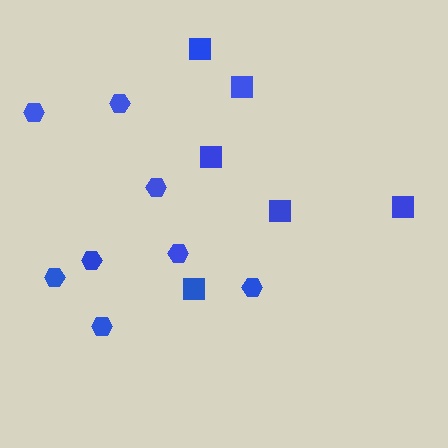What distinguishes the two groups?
There are 2 groups: one group of squares (6) and one group of hexagons (8).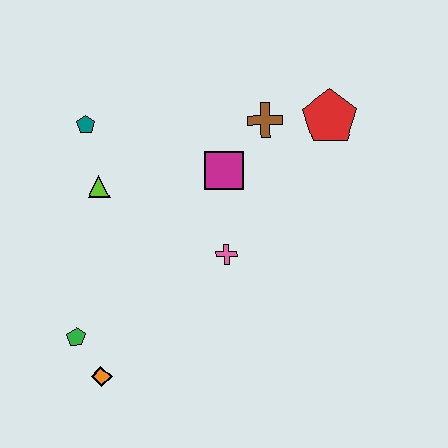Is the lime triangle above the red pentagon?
No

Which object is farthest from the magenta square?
The orange diamond is farthest from the magenta square.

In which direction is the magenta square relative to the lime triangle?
The magenta square is to the right of the lime triangle.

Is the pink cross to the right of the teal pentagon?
Yes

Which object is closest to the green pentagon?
The orange diamond is closest to the green pentagon.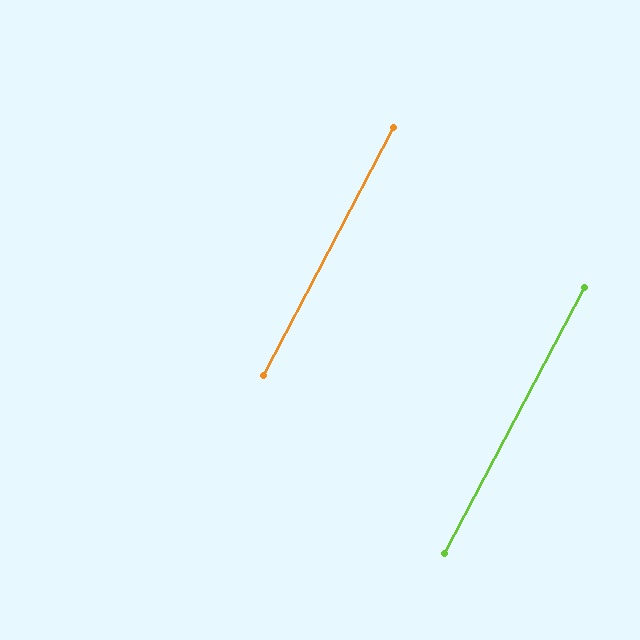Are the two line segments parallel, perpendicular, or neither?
Parallel — their directions differ by only 0.2°.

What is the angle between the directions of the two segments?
Approximately 0 degrees.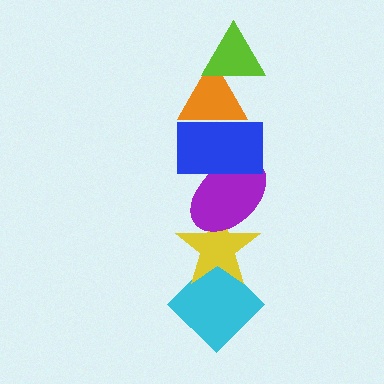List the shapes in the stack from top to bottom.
From top to bottom: the lime triangle, the orange triangle, the blue rectangle, the purple ellipse, the yellow star, the cyan diamond.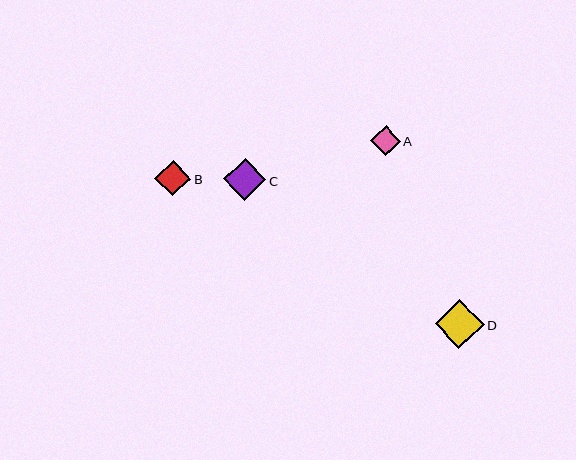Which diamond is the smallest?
Diamond A is the smallest with a size of approximately 30 pixels.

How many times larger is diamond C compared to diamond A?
Diamond C is approximately 1.4 times the size of diamond A.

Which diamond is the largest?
Diamond D is the largest with a size of approximately 49 pixels.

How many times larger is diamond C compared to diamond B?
Diamond C is approximately 1.2 times the size of diamond B.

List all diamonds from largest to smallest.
From largest to smallest: D, C, B, A.